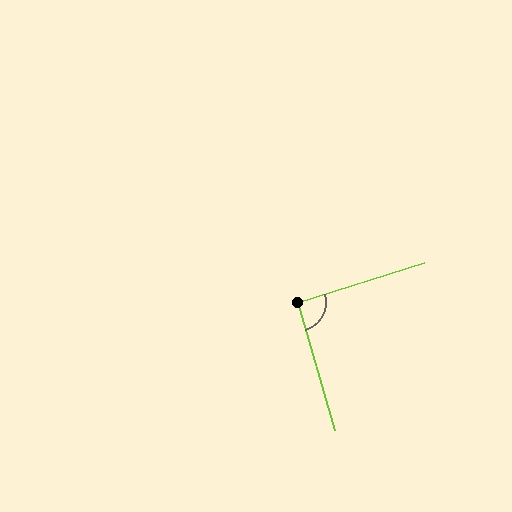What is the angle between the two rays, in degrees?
Approximately 91 degrees.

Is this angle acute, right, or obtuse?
It is approximately a right angle.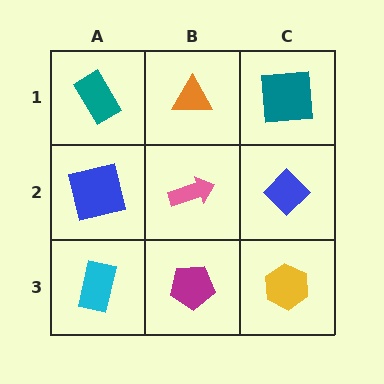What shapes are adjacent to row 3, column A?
A blue square (row 2, column A), a magenta pentagon (row 3, column B).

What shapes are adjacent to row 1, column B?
A pink arrow (row 2, column B), a teal rectangle (row 1, column A), a teal square (row 1, column C).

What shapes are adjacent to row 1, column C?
A blue diamond (row 2, column C), an orange triangle (row 1, column B).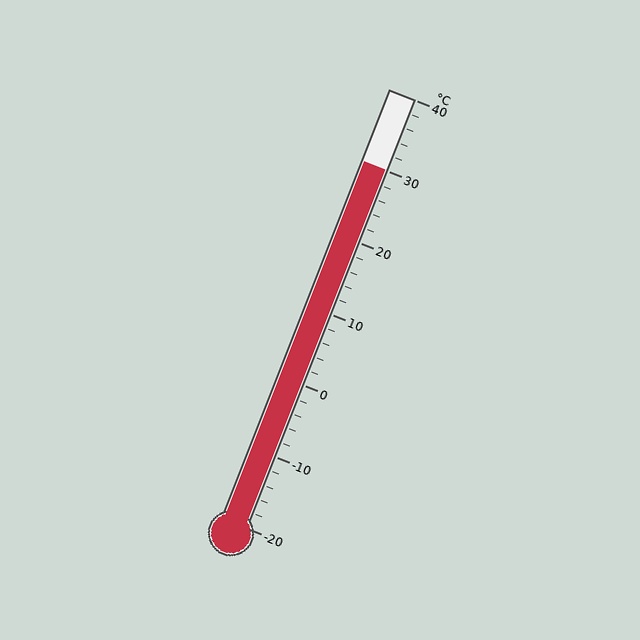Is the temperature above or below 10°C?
The temperature is above 10°C.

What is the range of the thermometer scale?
The thermometer scale ranges from -20°C to 40°C.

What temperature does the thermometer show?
The thermometer shows approximately 30°C.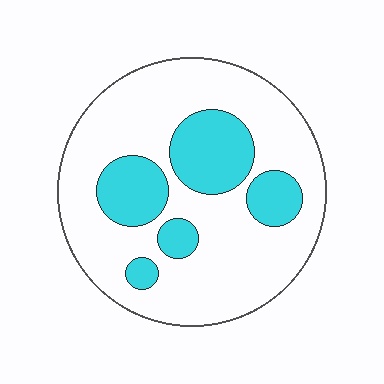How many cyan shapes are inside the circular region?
5.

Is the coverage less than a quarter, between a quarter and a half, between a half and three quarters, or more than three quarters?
Between a quarter and a half.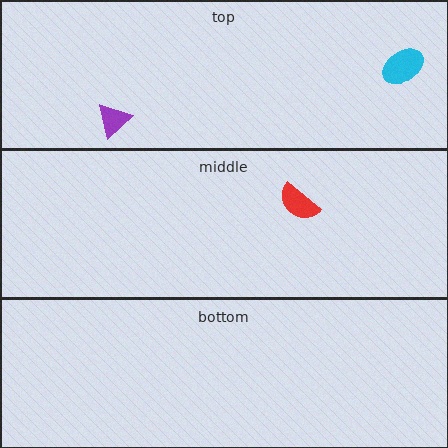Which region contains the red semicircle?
The middle region.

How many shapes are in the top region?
2.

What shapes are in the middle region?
The red semicircle.